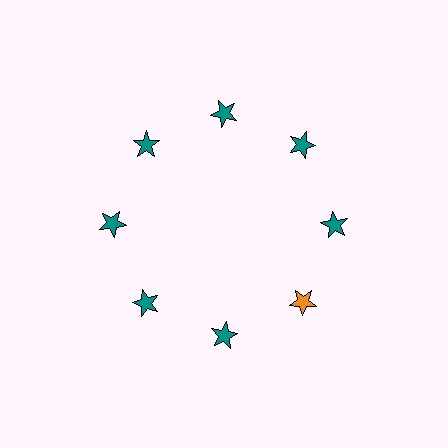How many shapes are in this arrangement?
There are 8 shapes arranged in a ring pattern.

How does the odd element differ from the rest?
It has a different color: orange instead of teal.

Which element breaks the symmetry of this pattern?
The orange star at roughly the 4 o'clock position breaks the symmetry. All other shapes are teal stars.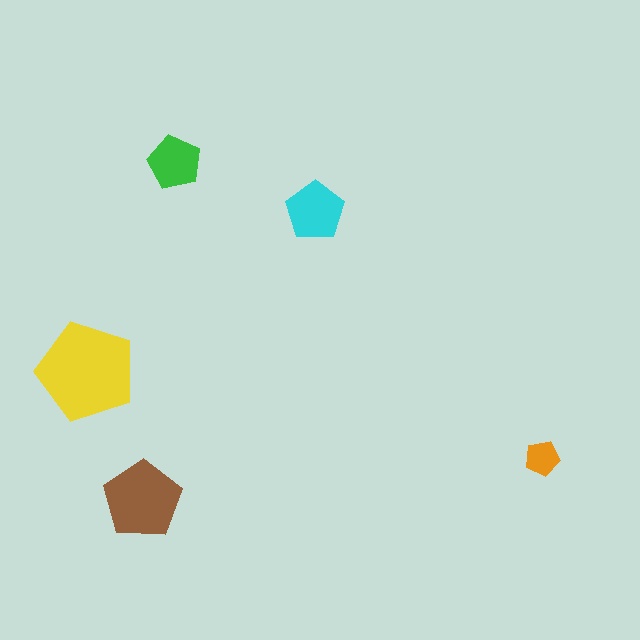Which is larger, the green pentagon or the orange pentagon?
The green one.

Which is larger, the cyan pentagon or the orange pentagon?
The cyan one.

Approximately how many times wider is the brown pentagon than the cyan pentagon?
About 1.5 times wider.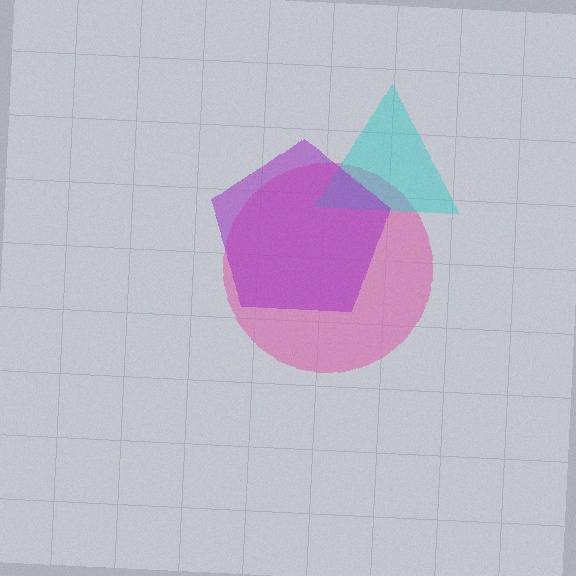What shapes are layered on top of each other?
The layered shapes are: a pink circle, a cyan triangle, a purple pentagon.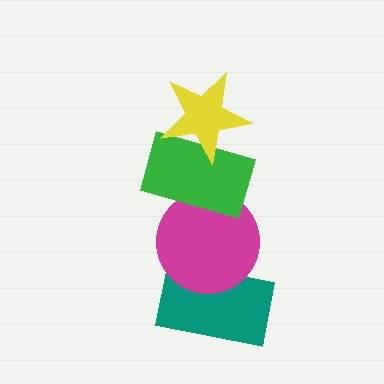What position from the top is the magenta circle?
The magenta circle is 3rd from the top.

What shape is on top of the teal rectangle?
The magenta circle is on top of the teal rectangle.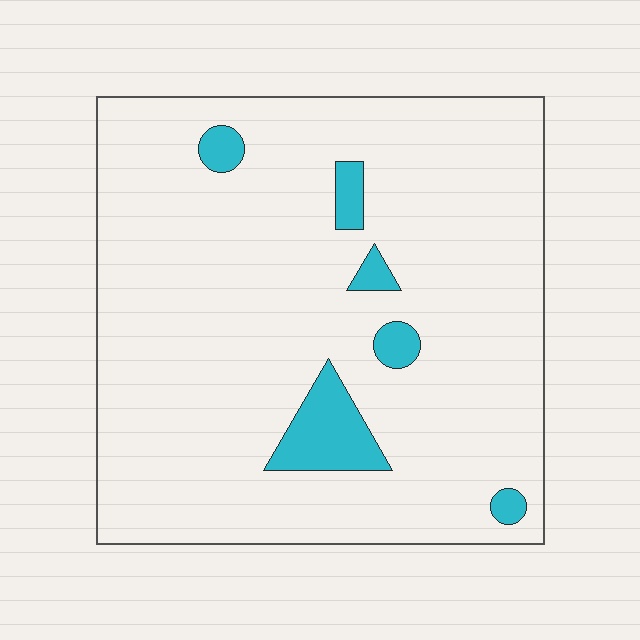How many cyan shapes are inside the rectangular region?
6.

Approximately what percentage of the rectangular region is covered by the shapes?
Approximately 10%.